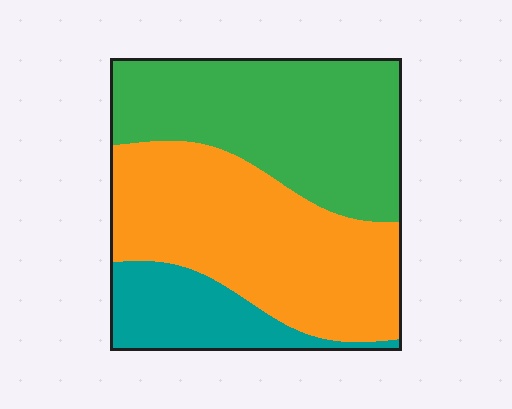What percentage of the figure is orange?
Orange covers 44% of the figure.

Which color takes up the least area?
Teal, at roughly 15%.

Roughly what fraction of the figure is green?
Green takes up between a third and a half of the figure.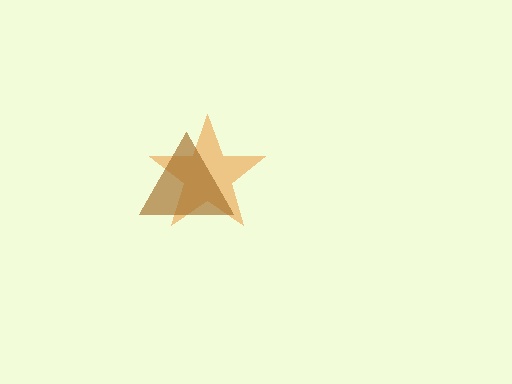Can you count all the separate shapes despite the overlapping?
Yes, there are 2 separate shapes.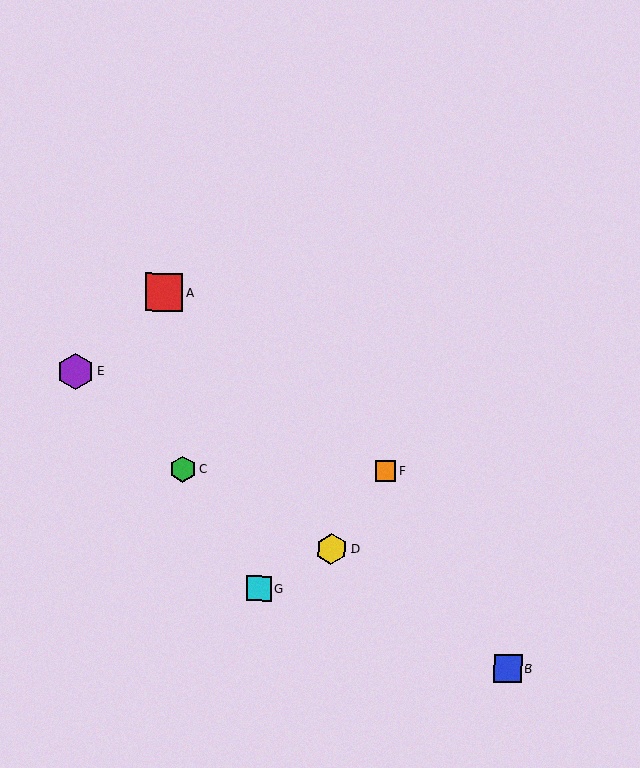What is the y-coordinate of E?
Object E is at y≈371.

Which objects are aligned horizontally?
Objects C, F are aligned horizontally.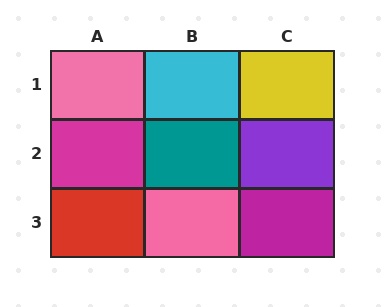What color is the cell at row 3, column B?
Pink.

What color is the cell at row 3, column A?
Red.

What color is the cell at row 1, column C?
Yellow.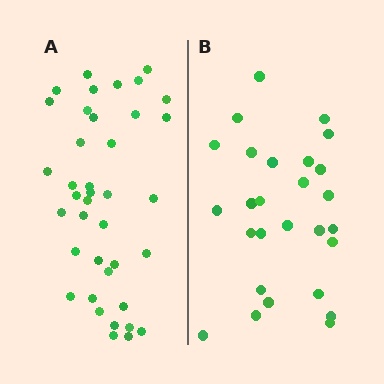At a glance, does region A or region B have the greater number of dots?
Region A (the left region) has more dots.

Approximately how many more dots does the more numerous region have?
Region A has roughly 12 or so more dots than region B.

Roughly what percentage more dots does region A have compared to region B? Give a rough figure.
About 45% more.